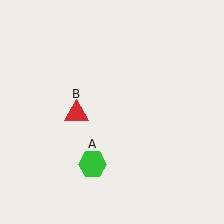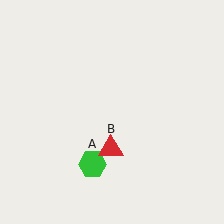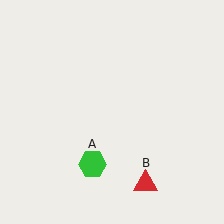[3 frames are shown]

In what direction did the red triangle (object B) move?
The red triangle (object B) moved down and to the right.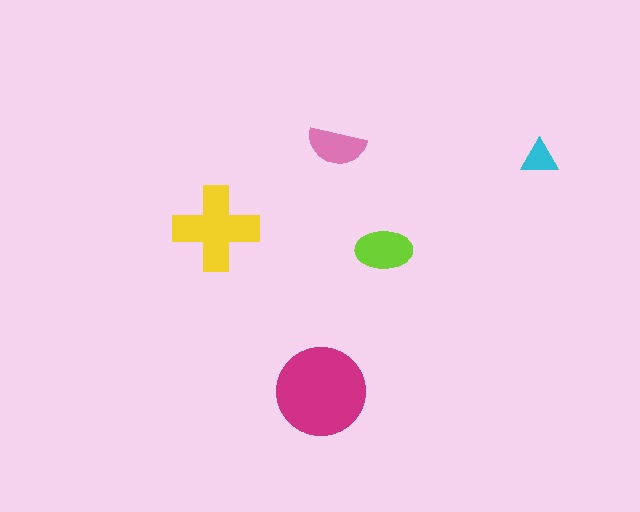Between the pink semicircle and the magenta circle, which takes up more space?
The magenta circle.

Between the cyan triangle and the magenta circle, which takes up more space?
The magenta circle.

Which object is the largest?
The magenta circle.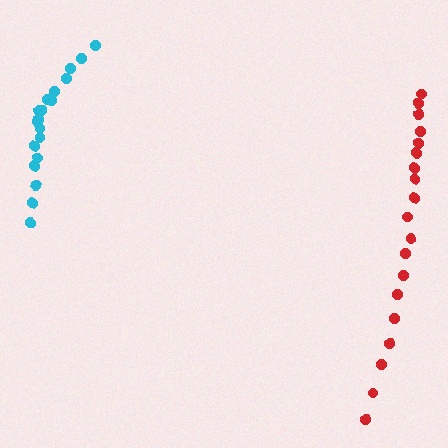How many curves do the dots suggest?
There are 2 distinct paths.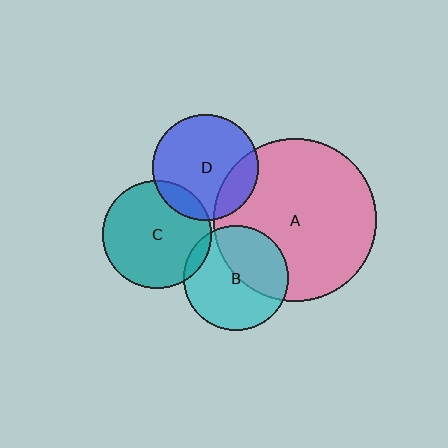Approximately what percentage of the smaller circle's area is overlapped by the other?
Approximately 15%.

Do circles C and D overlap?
Yes.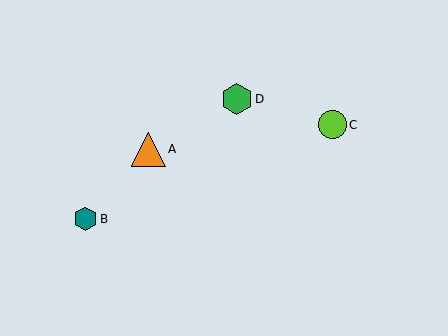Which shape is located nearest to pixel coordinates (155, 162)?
The orange triangle (labeled A) at (149, 149) is nearest to that location.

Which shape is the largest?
The orange triangle (labeled A) is the largest.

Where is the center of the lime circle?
The center of the lime circle is at (333, 125).